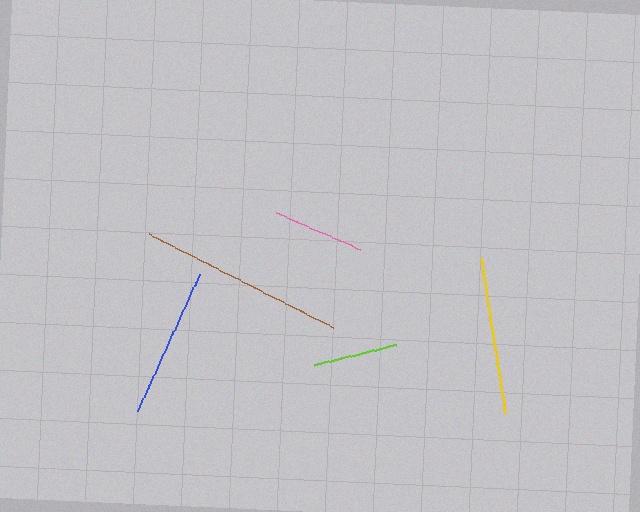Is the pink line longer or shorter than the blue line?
The blue line is longer than the pink line.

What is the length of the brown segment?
The brown segment is approximately 205 pixels long.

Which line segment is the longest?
The brown line is the longest at approximately 205 pixels.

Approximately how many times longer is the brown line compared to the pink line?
The brown line is approximately 2.2 times the length of the pink line.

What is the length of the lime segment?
The lime segment is approximately 84 pixels long.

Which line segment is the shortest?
The lime line is the shortest at approximately 84 pixels.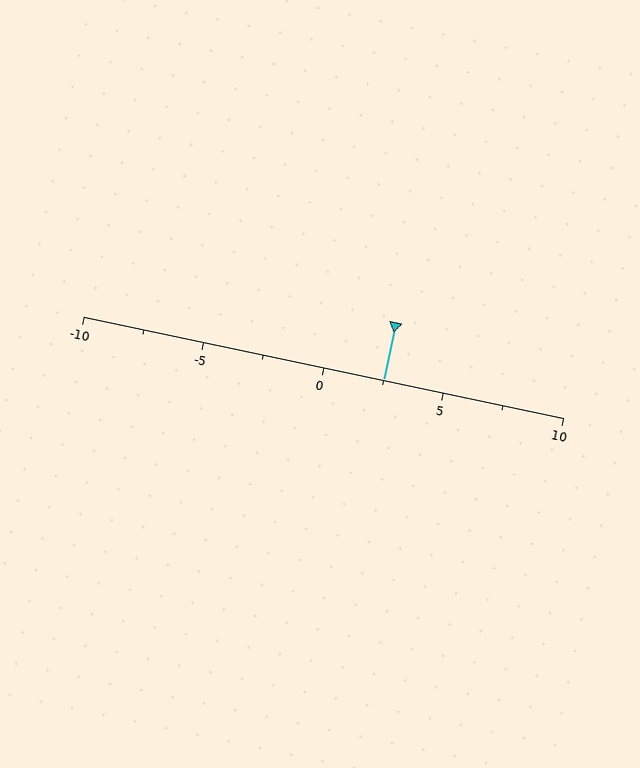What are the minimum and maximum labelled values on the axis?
The axis runs from -10 to 10.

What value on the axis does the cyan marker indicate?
The marker indicates approximately 2.5.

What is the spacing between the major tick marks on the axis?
The major ticks are spaced 5 apart.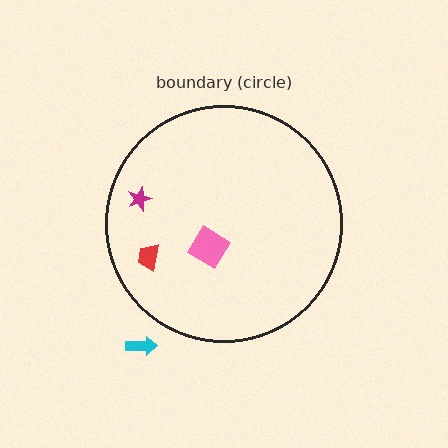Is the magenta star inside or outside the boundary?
Inside.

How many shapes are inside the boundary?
3 inside, 1 outside.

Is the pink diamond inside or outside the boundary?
Inside.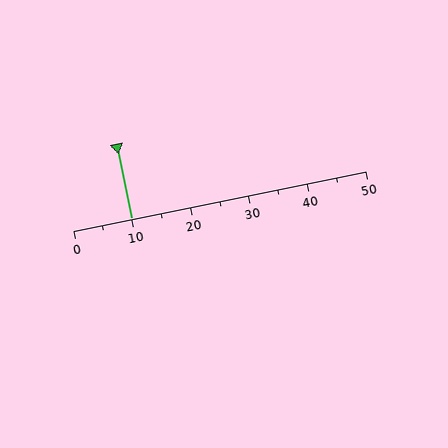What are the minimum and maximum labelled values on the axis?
The axis runs from 0 to 50.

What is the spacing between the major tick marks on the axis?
The major ticks are spaced 10 apart.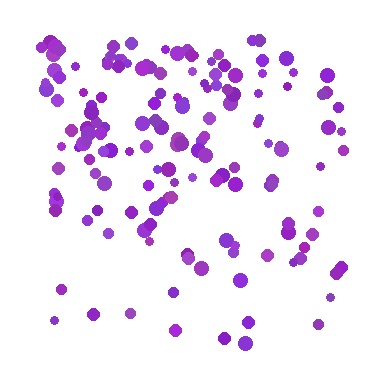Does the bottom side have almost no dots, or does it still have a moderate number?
Still a moderate number, just noticeably fewer than the top.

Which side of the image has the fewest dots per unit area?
The bottom.